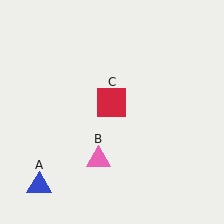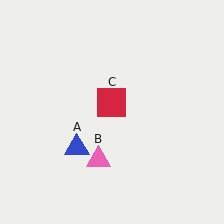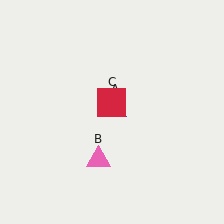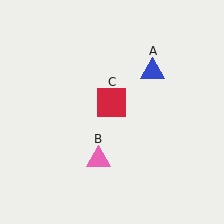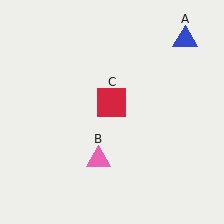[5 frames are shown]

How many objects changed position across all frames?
1 object changed position: blue triangle (object A).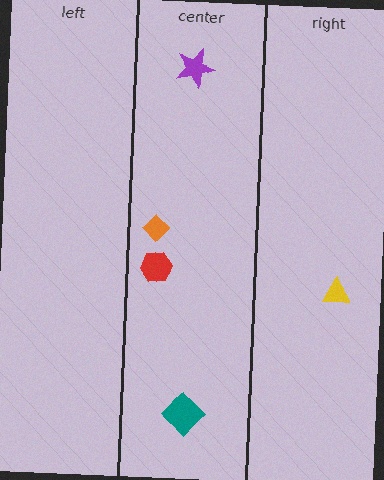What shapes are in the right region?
The yellow triangle.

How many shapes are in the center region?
4.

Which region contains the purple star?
The center region.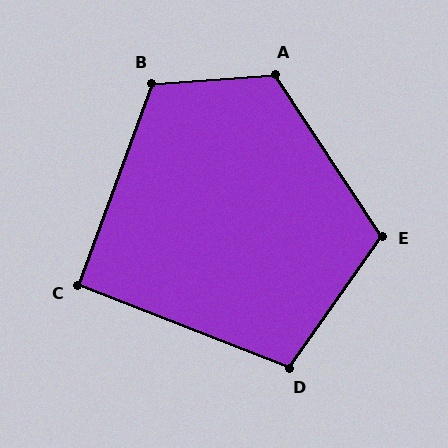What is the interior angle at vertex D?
Approximately 104 degrees (obtuse).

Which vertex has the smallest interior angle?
C, at approximately 91 degrees.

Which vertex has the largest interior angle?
A, at approximately 119 degrees.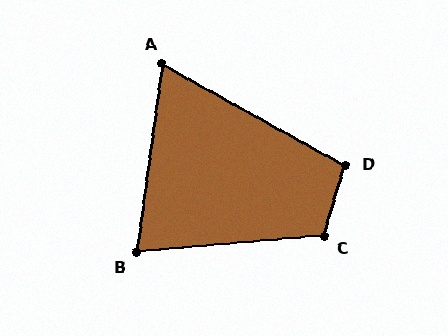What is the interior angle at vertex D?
Approximately 102 degrees (obtuse).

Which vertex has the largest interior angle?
C, at approximately 111 degrees.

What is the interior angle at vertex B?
Approximately 78 degrees (acute).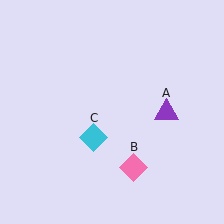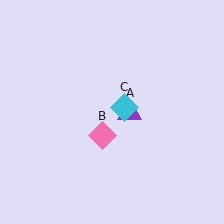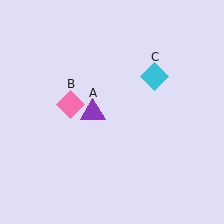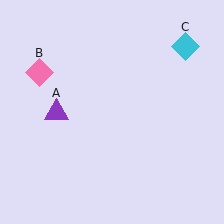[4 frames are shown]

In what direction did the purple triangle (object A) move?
The purple triangle (object A) moved left.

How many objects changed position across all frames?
3 objects changed position: purple triangle (object A), pink diamond (object B), cyan diamond (object C).